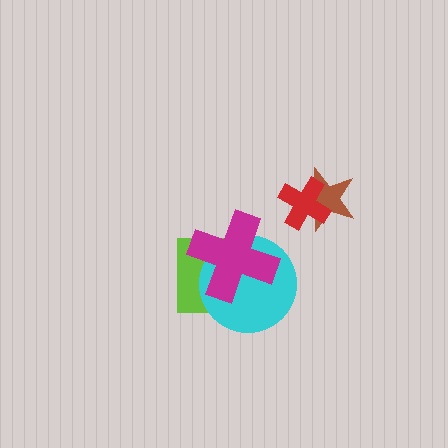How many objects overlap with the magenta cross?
2 objects overlap with the magenta cross.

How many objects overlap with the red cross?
1 object overlaps with the red cross.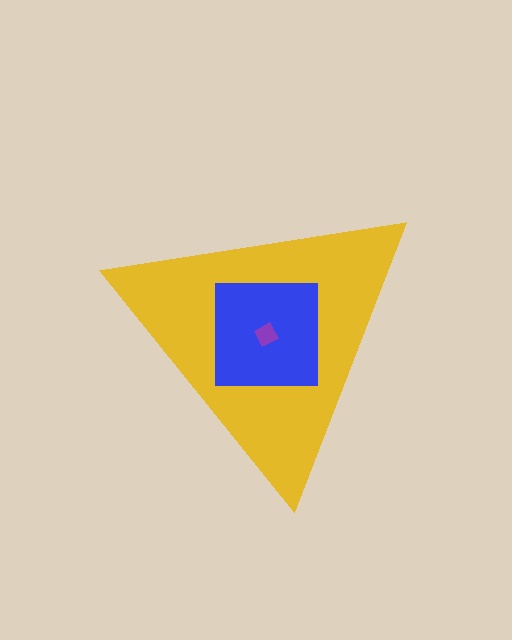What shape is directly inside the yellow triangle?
The blue square.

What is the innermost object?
The purple diamond.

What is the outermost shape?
The yellow triangle.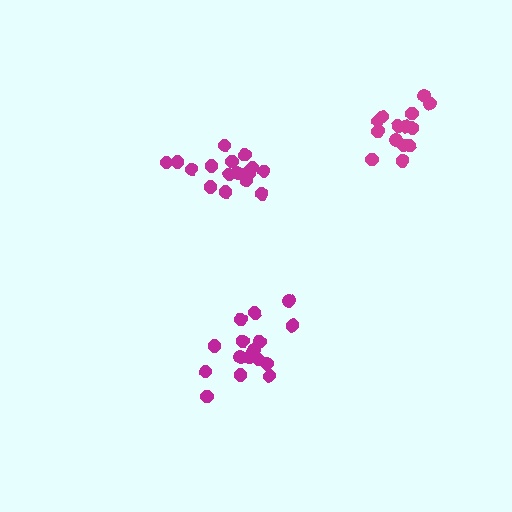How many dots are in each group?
Group 1: 16 dots, Group 2: 16 dots, Group 3: 14 dots (46 total).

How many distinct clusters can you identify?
There are 3 distinct clusters.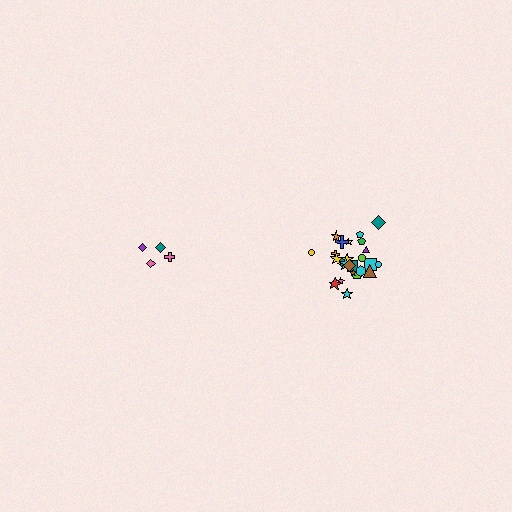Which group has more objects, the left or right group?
The right group.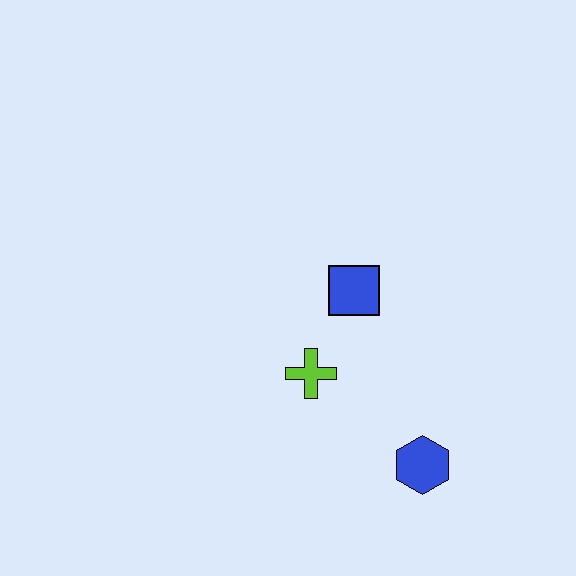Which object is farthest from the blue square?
The blue hexagon is farthest from the blue square.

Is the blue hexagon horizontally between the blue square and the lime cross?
No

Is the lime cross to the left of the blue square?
Yes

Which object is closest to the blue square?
The lime cross is closest to the blue square.